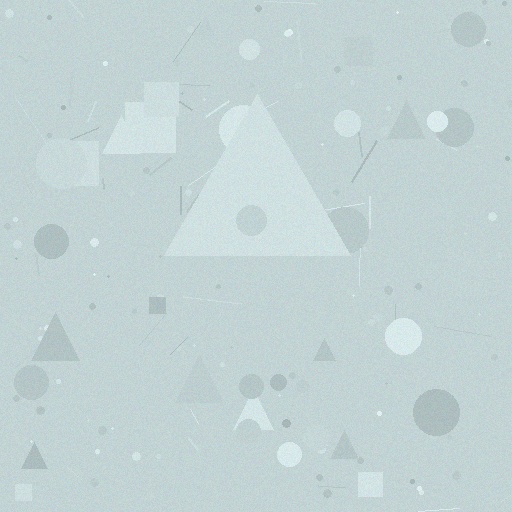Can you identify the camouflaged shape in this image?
The camouflaged shape is a triangle.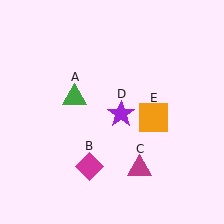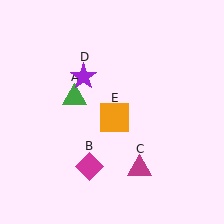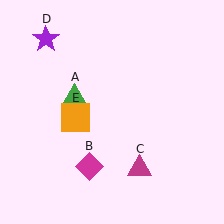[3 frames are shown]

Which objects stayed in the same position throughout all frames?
Green triangle (object A) and magenta diamond (object B) and magenta triangle (object C) remained stationary.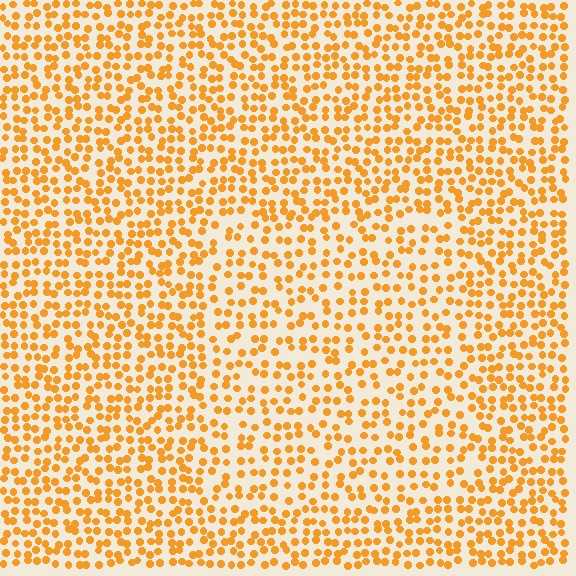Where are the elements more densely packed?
The elements are more densely packed outside the rectangle boundary.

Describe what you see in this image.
The image contains small orange elements arranged at two different densities. A rectangle-shaped region is visible where the elements are less densely packed than the surrounding area.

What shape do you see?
I see a rectangle.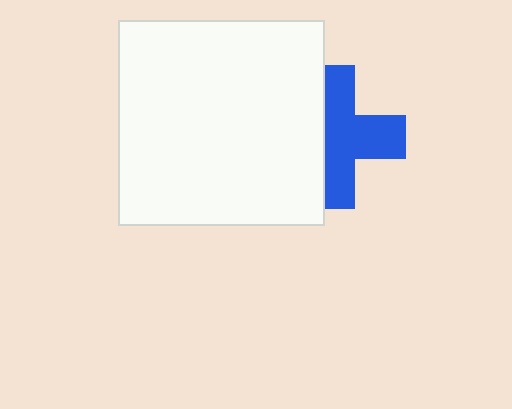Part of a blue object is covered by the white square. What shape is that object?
It is a cross.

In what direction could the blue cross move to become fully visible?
The blue cross could move right. That would shift it out from behind the white square entirely.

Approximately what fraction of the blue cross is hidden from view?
Roughly 39% of the blue cross is hidden behind the white square.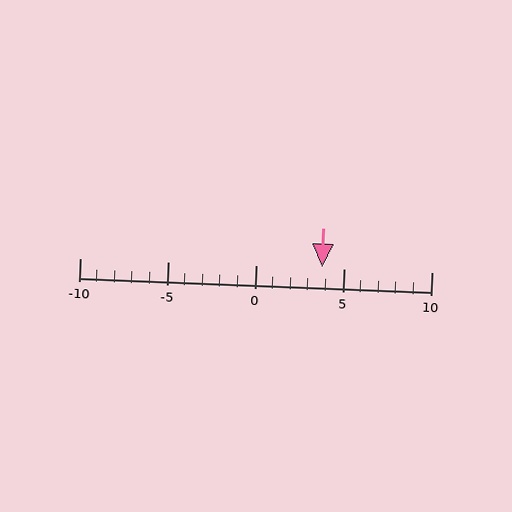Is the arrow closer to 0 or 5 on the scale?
The arrow is closer to 5.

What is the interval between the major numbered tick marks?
The major tick marks are spaced 5 units apart.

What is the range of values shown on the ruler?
The ruler shows values from -10 to 10.